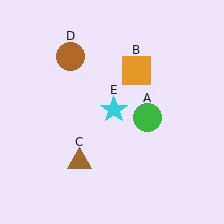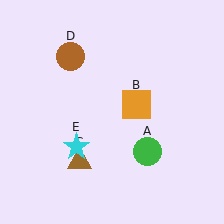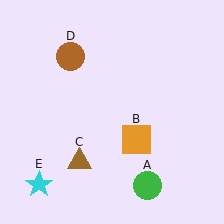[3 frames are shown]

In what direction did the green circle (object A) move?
The green circle (object A) moved down.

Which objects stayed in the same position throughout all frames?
Brown triangle (object C) and brown circle (object D) remained stationary.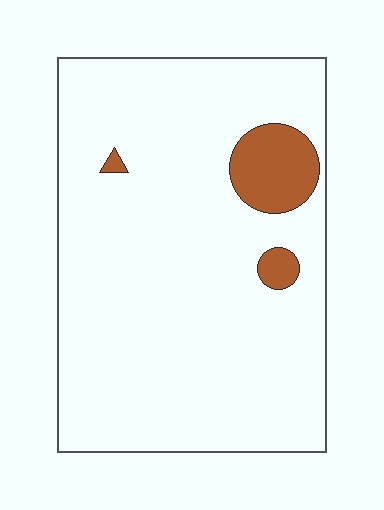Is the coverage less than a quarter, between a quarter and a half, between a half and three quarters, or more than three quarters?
Less than a quarter.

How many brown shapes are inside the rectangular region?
3.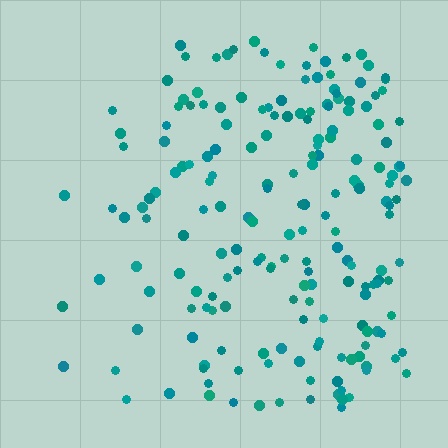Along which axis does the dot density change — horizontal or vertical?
Horizontal.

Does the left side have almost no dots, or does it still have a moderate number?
Still a moderate number, just noticeably fewer than the right.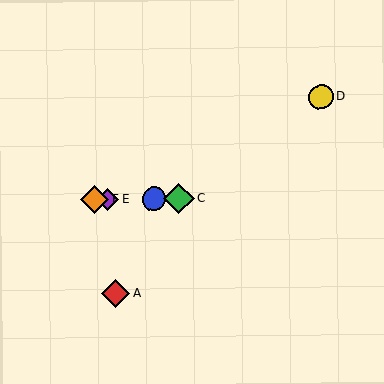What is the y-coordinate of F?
Object F is at y≈200.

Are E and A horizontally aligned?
No, E is at y≈199 and A is at y≈293.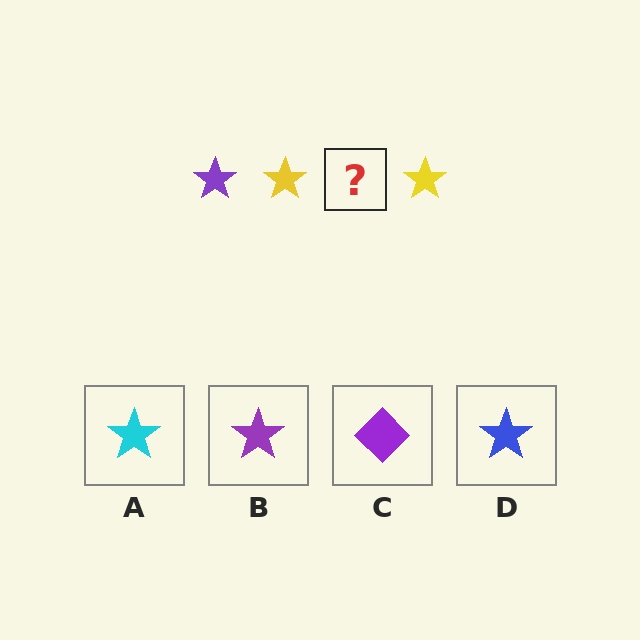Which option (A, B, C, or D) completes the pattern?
B.